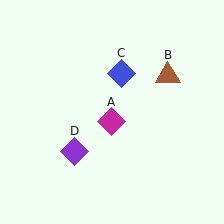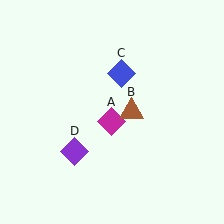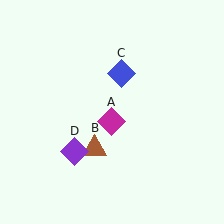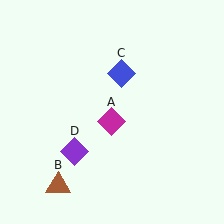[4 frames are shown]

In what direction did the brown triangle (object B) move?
The brown triangle (object B) moved down and to the left.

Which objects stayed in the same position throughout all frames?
Magenta diamond (object A) and blue diamond (object C) and purple diamond (object D) remained stationary.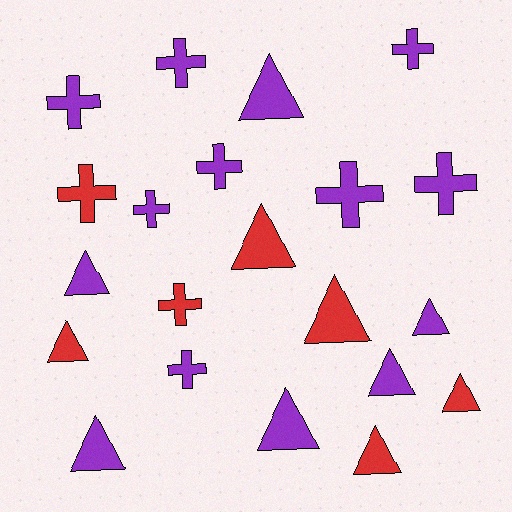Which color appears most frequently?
Purple, with 14 objects.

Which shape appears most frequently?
Triangle, with 11 objects.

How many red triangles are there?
There are 5 red triangles.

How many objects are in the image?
There are 21 objects.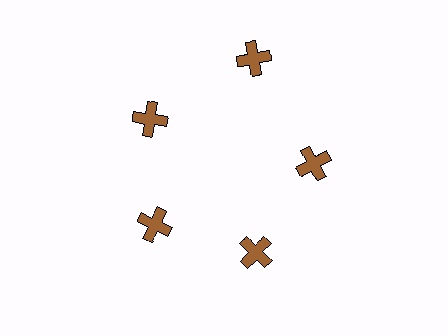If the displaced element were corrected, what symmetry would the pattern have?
It would have 5-fold rotational symmetry — the pattern would map onto itself every 72 degrees.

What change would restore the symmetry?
The symmetry would be restored by moving it inward, back onto the ring so that all 5 crosses sit at equal angles and equal distance from the center.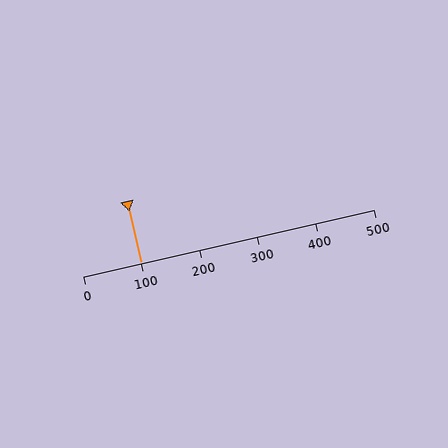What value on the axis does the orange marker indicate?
The marker indicates approximately 100.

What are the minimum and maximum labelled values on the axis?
The axis runs from 0 to 500.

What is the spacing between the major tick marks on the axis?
The major ticks are spaced 100 apart.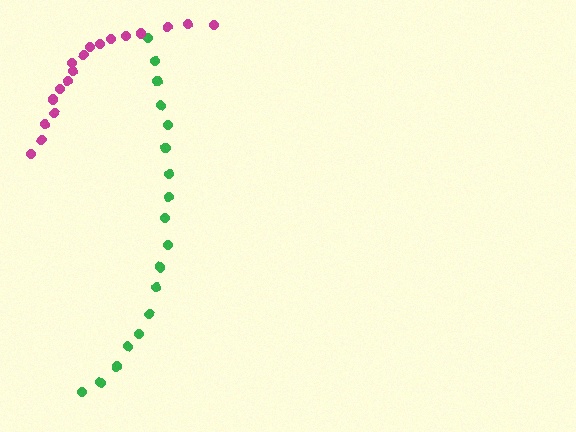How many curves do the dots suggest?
There are 2 distinct paths.